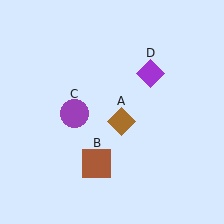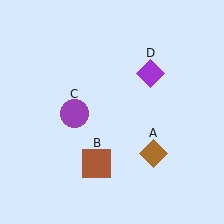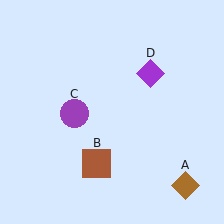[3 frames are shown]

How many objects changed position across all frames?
1 object changed position: brown diamond (object A).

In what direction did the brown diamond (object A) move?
The brown diamond (object A) moved down and to the right.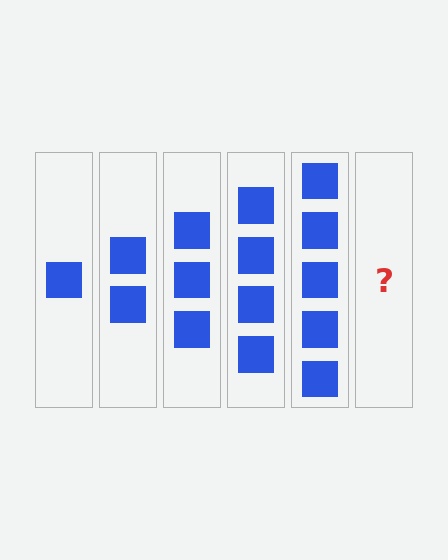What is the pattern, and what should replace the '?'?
The pattern is that each step adds one more square. The '?' should be 6 squares.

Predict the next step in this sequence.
The next step is 6 squares.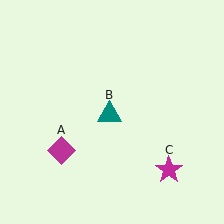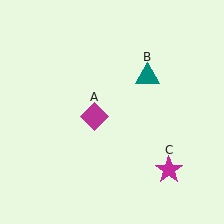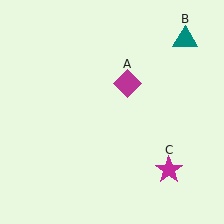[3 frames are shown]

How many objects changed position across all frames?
2 objects changed position: magenta diamond (object A), teal triangle (object B).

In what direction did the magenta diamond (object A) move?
The magenta diamond (object A) moved up and to the right.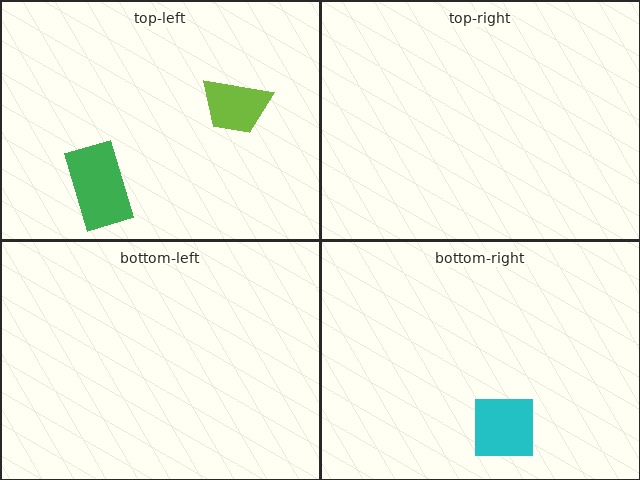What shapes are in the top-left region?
The green rectangle, the lime trapezoid.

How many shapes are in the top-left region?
2.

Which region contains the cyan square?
The bottom-right region.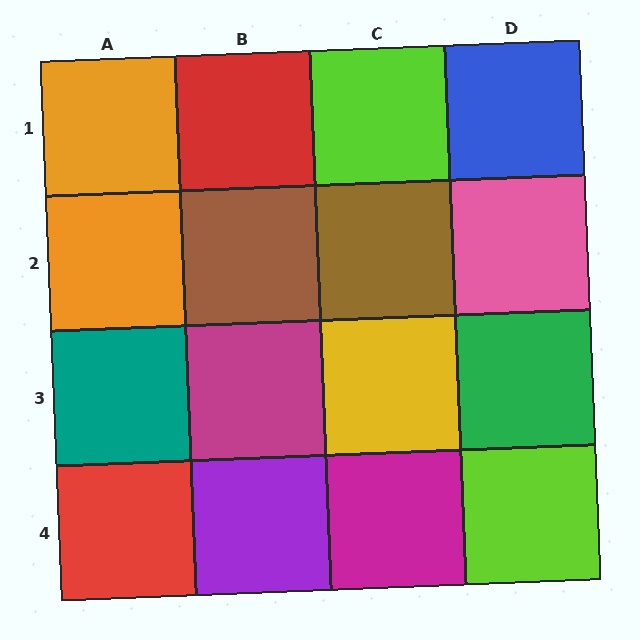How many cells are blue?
1 cell is blue.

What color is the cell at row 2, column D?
Pink.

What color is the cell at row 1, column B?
Red.